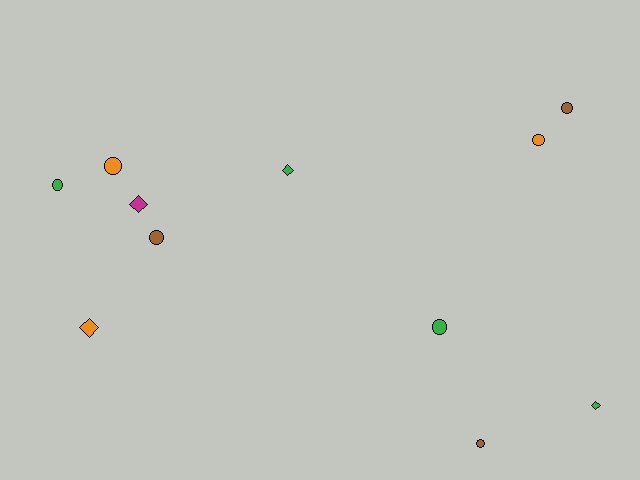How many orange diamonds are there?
There is 1 orange diamond.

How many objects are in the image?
There are 11 objects.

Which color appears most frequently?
Green, with 4 objects.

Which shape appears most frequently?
Circle, with 7 objects.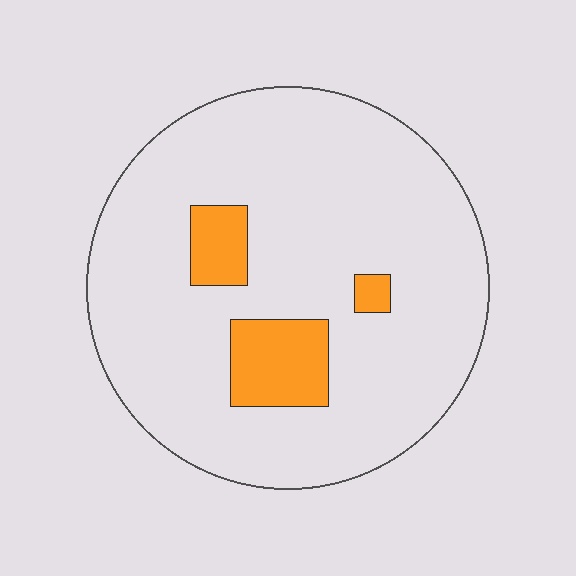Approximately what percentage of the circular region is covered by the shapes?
Approximately 10%.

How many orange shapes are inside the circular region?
3.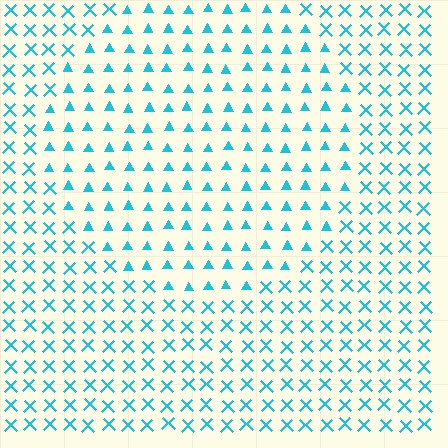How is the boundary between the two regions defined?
The boundary is defined by a change in element shape: triangles inside vs. X marks outside. All elements share the same color and spacing.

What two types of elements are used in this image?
The image uses triangles inside the circle region and X marks outside it.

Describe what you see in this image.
The image is filled with small cyan elements arranged in a uniform grid. A circle-shaped region contains triangles, while the surrounding area contains X marks. The boundary is defined purely by the change in element shape.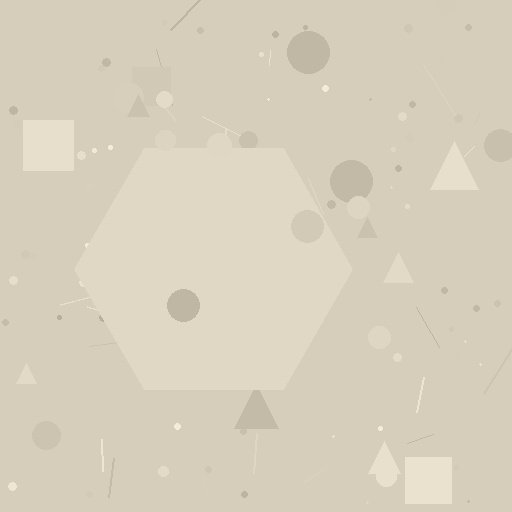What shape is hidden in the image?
A hexagon is hidden in the image.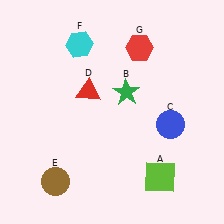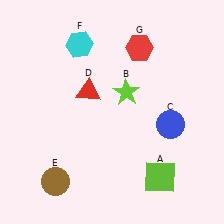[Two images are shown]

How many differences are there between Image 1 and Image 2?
There is 1 difference between the two images.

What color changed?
The star (B) changed from green in Image 1 to lime in Image 2.